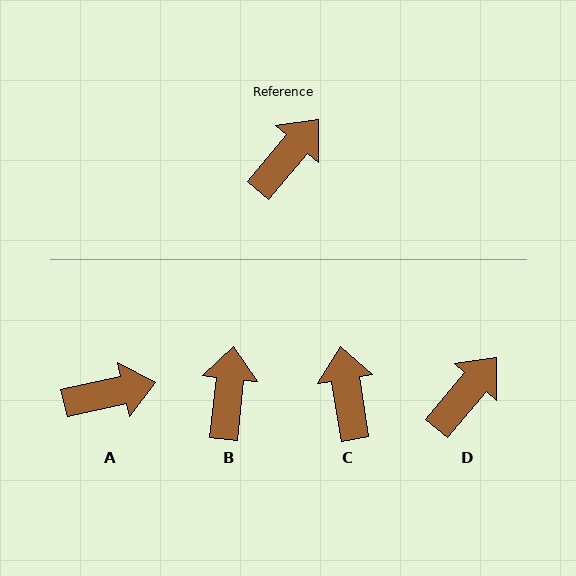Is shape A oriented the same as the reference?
No, it is off by about 37 degrees.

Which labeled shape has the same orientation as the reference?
D.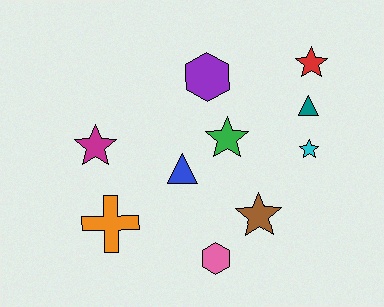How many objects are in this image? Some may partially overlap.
There are 10 objects.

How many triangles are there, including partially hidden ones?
There are 2 triangles.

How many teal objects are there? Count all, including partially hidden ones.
There is 1 teal object.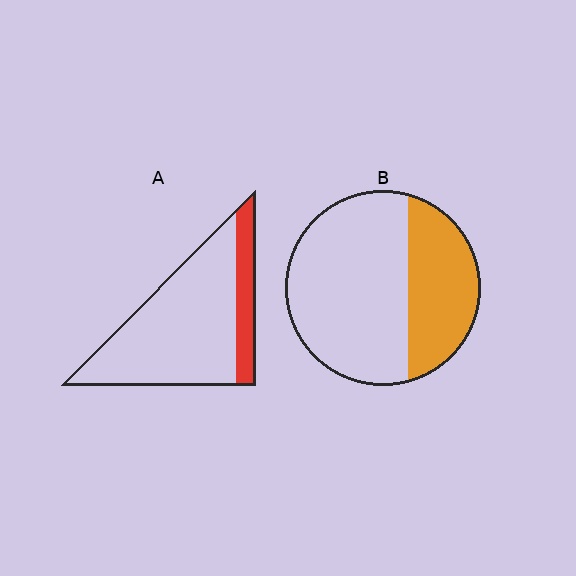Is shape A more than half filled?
No.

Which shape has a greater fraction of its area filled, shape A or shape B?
Shape B.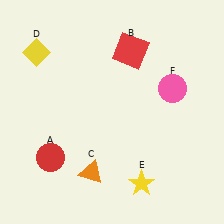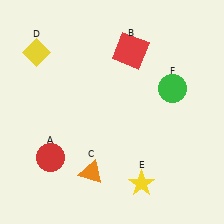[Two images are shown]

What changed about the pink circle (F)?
In Image 1, F is pink. In Image 2, it changed to green.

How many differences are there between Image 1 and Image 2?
There is 1 difference between the two images.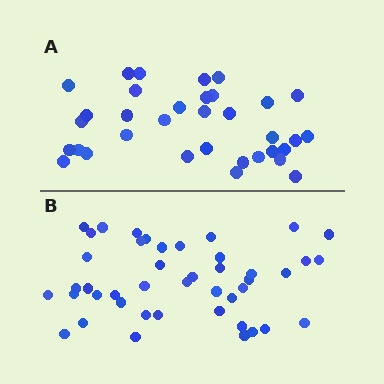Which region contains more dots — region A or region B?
Region B (the bottom region) has more dots.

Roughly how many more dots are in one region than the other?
Region B has roughly 10 or so more dots than region A.